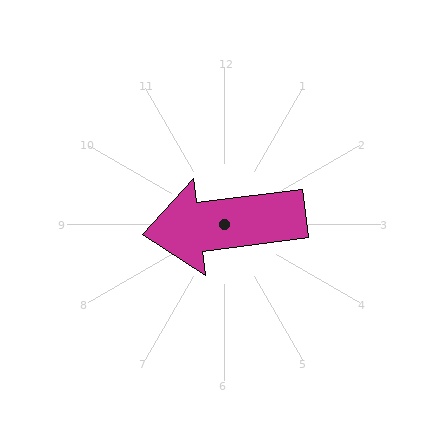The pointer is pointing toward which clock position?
Roughly 9 o'clock.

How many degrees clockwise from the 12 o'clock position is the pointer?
Approximately 263 degrees.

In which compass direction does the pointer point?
West.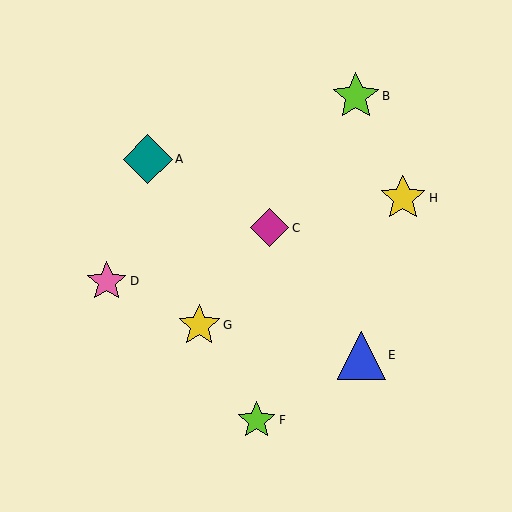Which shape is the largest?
The teal diamond (labeled A) is the largest.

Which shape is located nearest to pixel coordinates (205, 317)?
The yellow star (labeled G) at (199, 325) is nearest to that location.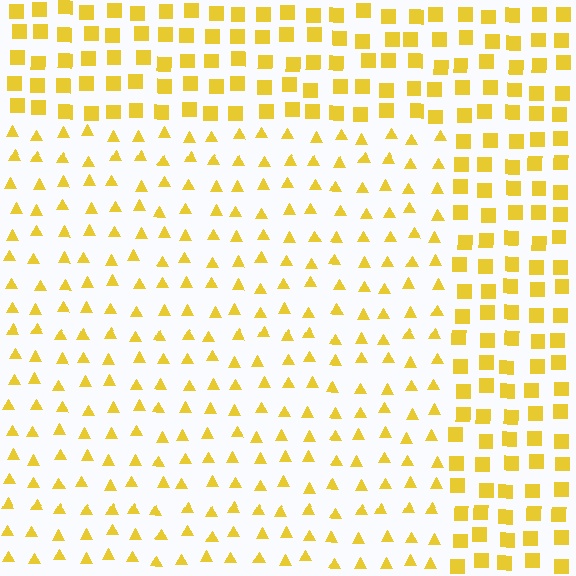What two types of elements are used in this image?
The image uses triangles inside the rectangle region and squares outside it.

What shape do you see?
I see a rectangle.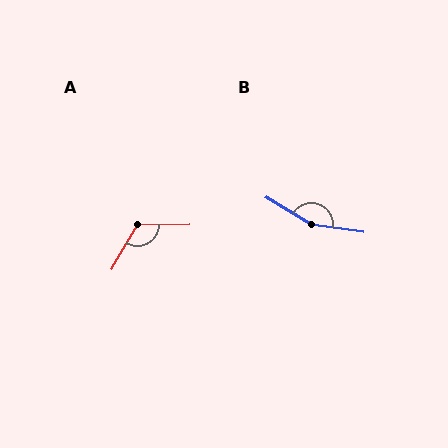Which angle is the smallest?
A, at approximately 120 degrees.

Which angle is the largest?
B, at approximately 157 degrees.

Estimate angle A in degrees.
Approximately 120 degrees.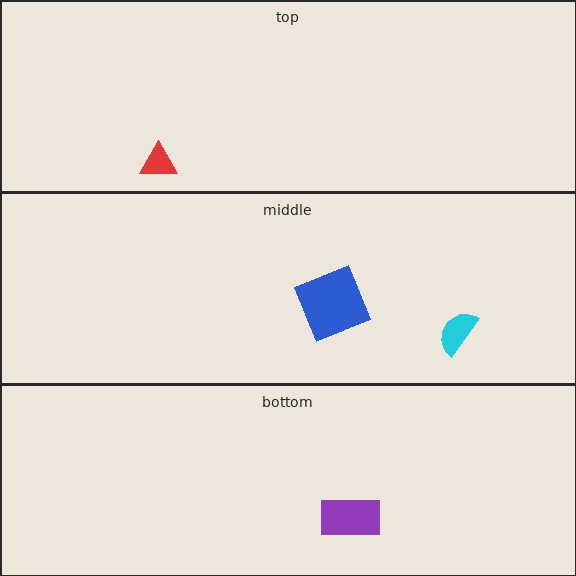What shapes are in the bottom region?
The purple rectangle.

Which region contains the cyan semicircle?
The middle region.